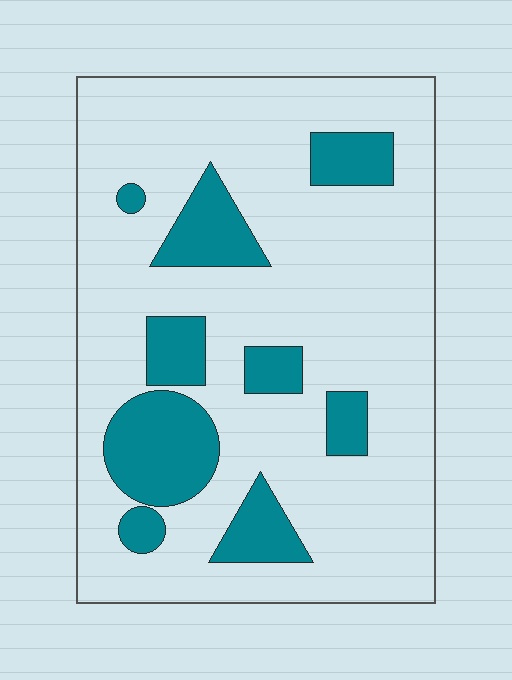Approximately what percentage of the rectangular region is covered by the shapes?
Approximately 20%.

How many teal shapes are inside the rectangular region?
9.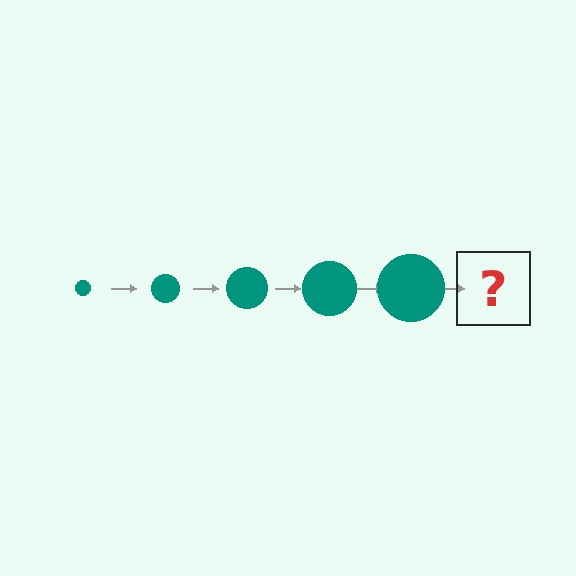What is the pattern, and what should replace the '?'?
The pattern is that the circle gets progressively larger each step. The '?' should be a teal circle, larger than the previous one.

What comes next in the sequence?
The next element should be a teal circle, larger than the previous one.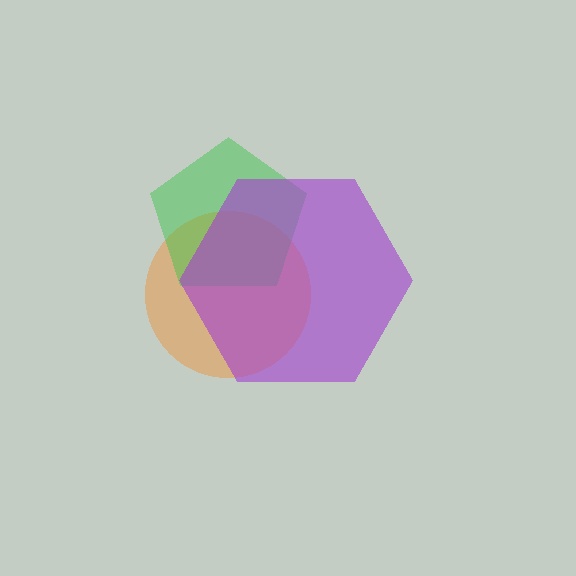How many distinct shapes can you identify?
There are 3 distinct shapes: an orange circle, a green pentagon, a purple hexagon.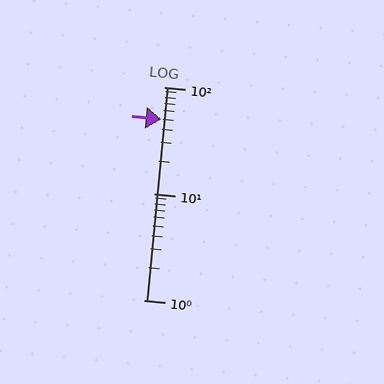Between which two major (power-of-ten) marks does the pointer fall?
The pointer is between 10 and 100.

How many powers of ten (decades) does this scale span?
The scale spans 2 decades, from 1 to 100.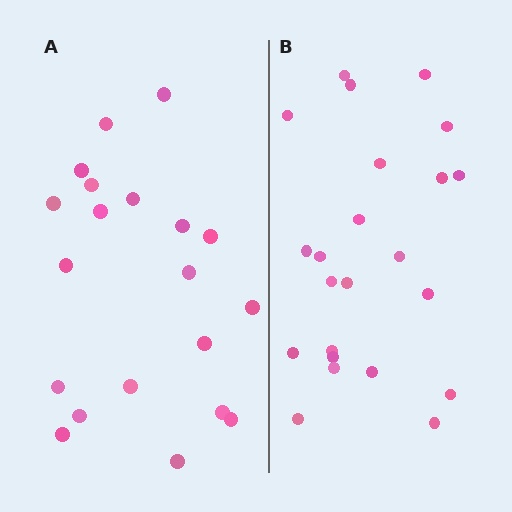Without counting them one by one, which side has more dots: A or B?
Region B (the right region) has more dots.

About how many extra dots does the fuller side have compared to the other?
Region B has just a few more — roughly 2 or 3 more dots than region A.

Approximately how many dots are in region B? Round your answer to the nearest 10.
About 20 dots. (The exact count is 23, which rounds to 20.)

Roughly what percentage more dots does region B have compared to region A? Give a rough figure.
About 15% more.